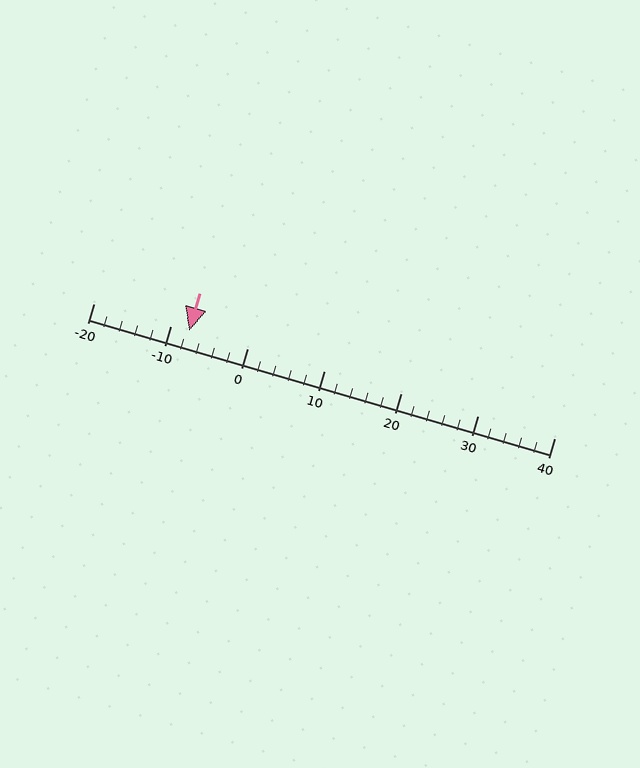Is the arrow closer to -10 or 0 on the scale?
The arrow is closer to -10.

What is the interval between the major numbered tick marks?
The major tick marks are spaced 10 units apart.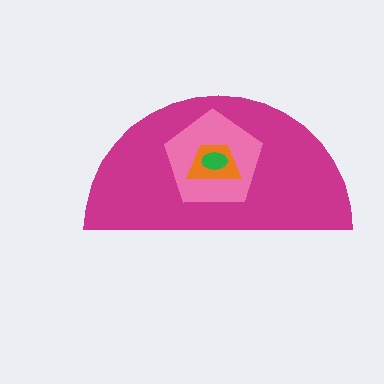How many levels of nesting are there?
4.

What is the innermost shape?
The green ellipse.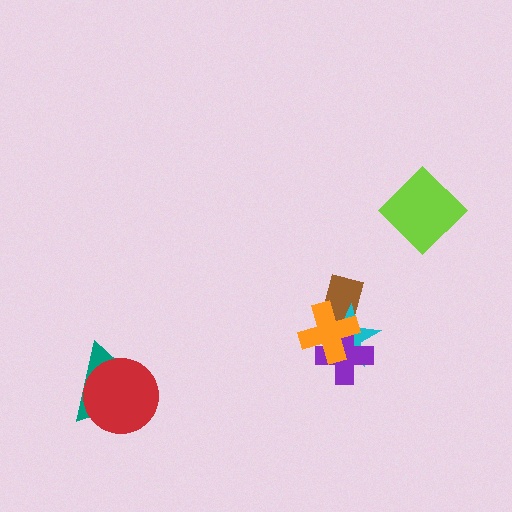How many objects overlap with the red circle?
1 object overlaps with the red circle.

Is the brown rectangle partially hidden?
Yes, it is partially covered by another shape.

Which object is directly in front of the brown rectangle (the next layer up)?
The cyan star is directly in front of the brown rectangle.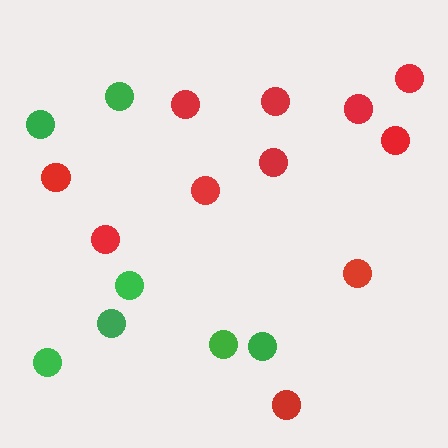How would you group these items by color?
There are 2 groups: one group of green circles (7) and one group of red circles (11).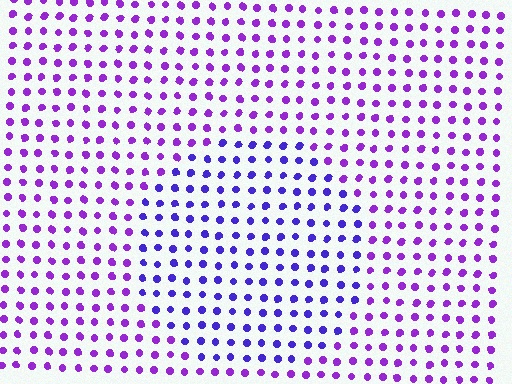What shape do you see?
I see a circle.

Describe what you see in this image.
The image is filled with small purple elements in a uniform arrangement. A circle-shaped region is visible where the elements are tinted to a slightly different hue, forming a subtle color boundary.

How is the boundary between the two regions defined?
The boundary is defined purely by a slight shift in hue (about 30 degrees). Spacing, size, and orientation are identical on both sides.